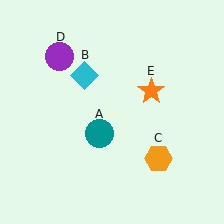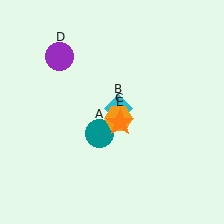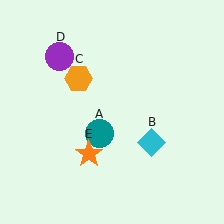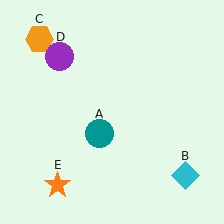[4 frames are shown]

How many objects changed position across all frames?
3 objects changed position: cyan diamond (object B), orange hexagon (object C), orange star (object E).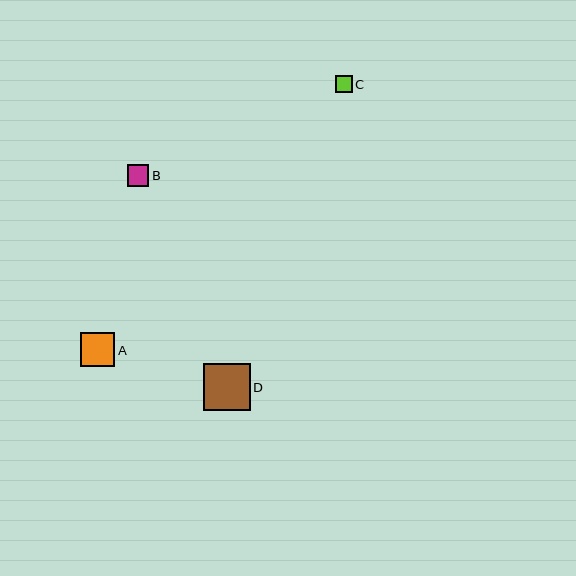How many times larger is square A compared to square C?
Square A is approximately 2.1 times the size of square C.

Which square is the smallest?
Square C is the smallest with a size of approximately 17 pixels.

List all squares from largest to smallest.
From largest to smallest: D, A, B, C.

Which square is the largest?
Square D is the largest with a size of approximately 46 pixels.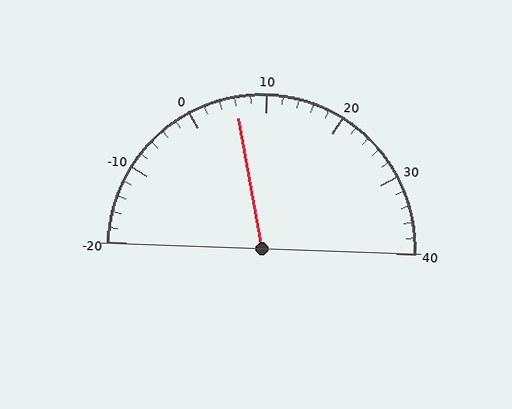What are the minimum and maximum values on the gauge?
The gauge ranges from -20 to 40.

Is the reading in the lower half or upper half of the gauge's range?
The reading is in the lower half of the range (-20 to 40).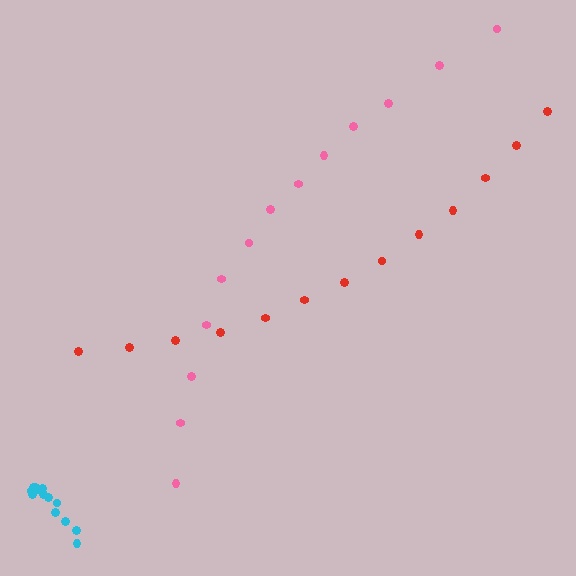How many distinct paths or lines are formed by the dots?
There are 3 distinct paths.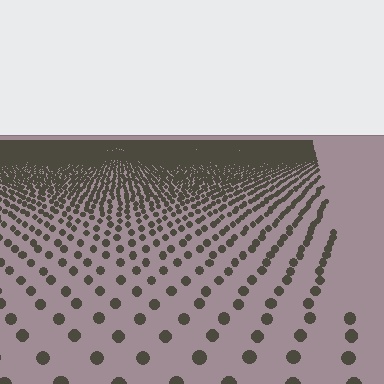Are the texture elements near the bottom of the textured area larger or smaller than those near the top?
Larger. Near the bottom, elements are closer to the viewer and appear at a bigger on-screen size.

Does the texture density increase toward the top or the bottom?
Density increases toward the top.